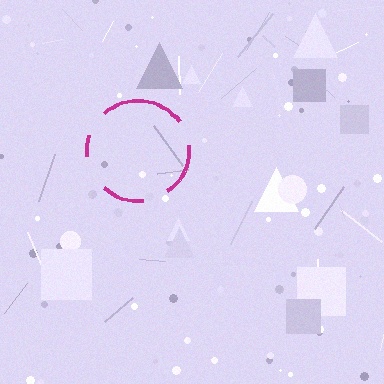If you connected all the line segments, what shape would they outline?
They would outline a circle.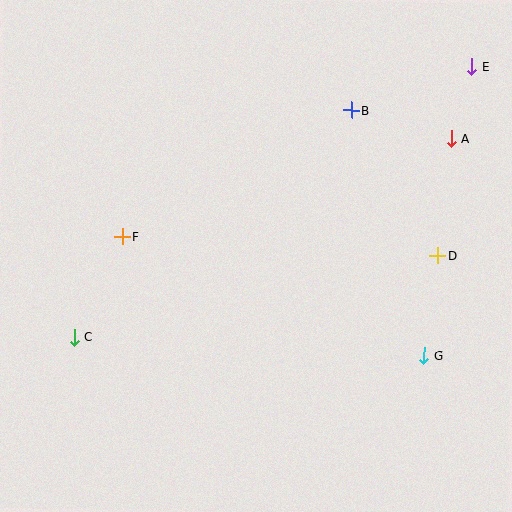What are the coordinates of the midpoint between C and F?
The midpoint between C and F is at (98, 287).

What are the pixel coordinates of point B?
Point B is at (352, 110).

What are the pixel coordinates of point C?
Point C is at (74, 338).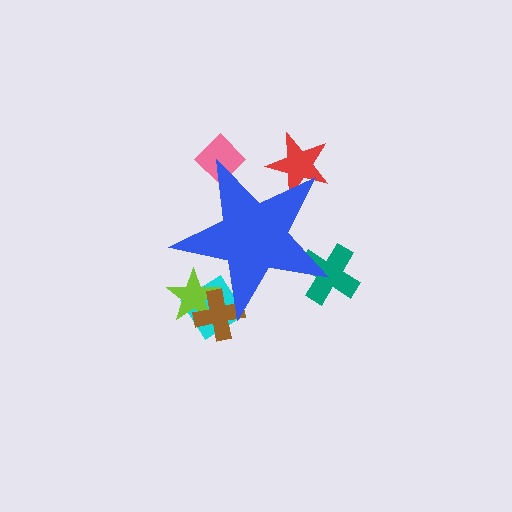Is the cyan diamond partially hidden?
Yes, the cyan diamond is partially hidden behind the blue star.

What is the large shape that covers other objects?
A blue star.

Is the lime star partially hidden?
Yes, the lime star is partially hidden behind the blue star.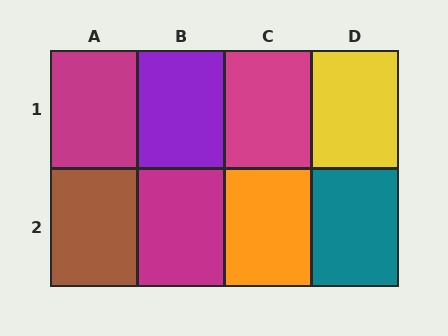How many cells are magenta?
3 cells are magenta.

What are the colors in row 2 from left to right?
Brown, magenta, orange, teal.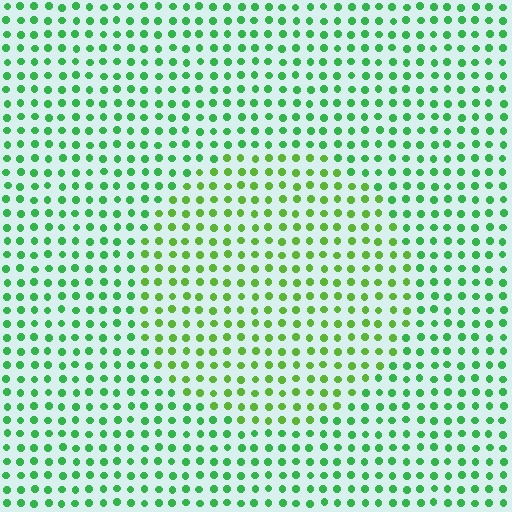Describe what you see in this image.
The image is filled with small green elements in a uniform arrangement. A circle-shaped region is visible where the elements are tinted to a slightly different hue, forming a subtle color boundary.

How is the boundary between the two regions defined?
The boundary is defined purely by a slight shift in hue (about 30 degrees). Spacing, size, and orientation are identical on both sides.